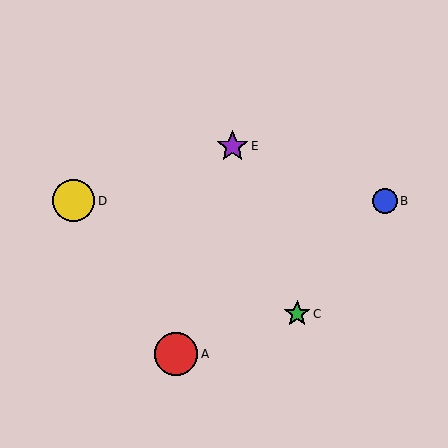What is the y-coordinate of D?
Object D is at y≈201.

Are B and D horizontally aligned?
Yes, both are at y≈201.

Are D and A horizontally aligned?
No, D is at y≈201 and A is at y≈354.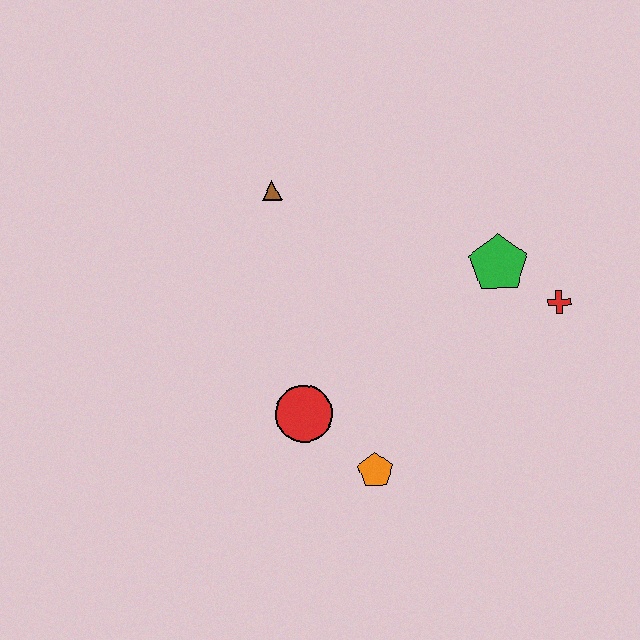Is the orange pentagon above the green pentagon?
No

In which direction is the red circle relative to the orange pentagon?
The red circle is to the left of the orange pentagon.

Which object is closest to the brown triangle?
The red circle is closest to the brown triangle.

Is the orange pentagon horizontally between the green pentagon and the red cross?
No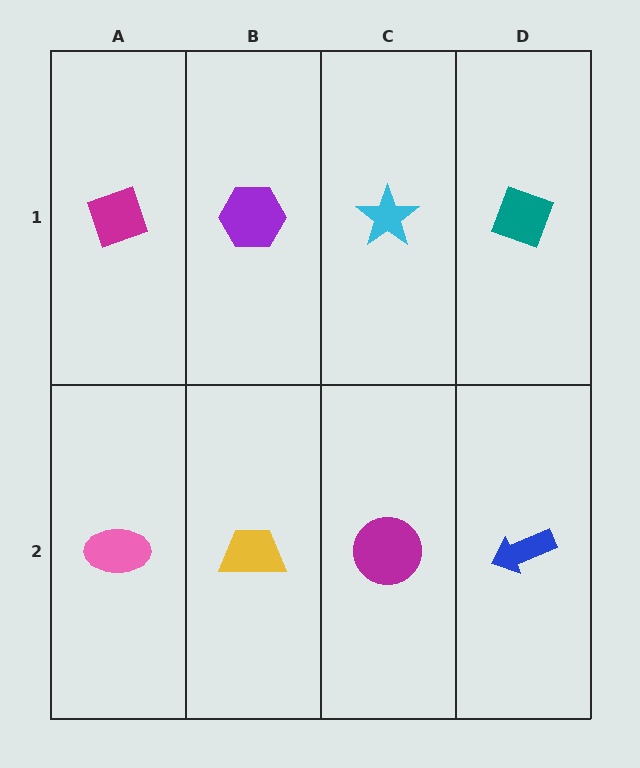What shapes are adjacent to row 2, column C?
A cyan star (row 1, column C), a yellow trapezoid (row 2, column B), a blue arrow (row 2, column D).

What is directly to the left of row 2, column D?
A magenta circle.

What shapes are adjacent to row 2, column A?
A magenta diamond (row 1, column A), a yellow trapezoid (row 2, column B).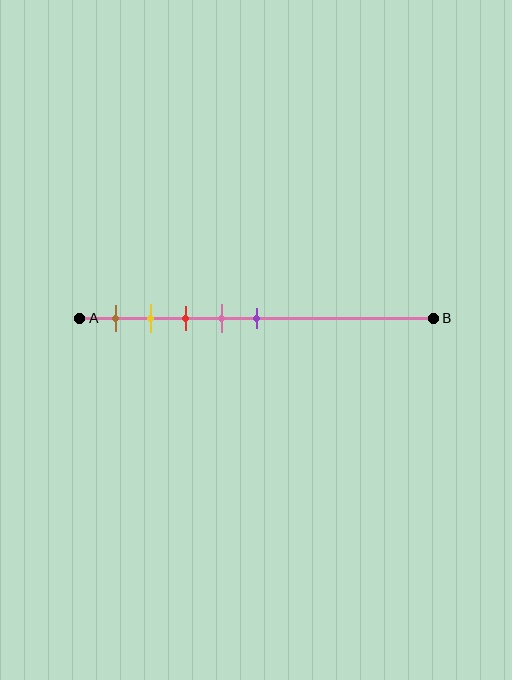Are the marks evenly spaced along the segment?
Yes, the marks are approximately evenly spaced.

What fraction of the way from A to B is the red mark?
The red mark is approximately 30% (0.3) of the way from A to B.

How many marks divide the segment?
There are 5 marks dividing the segment.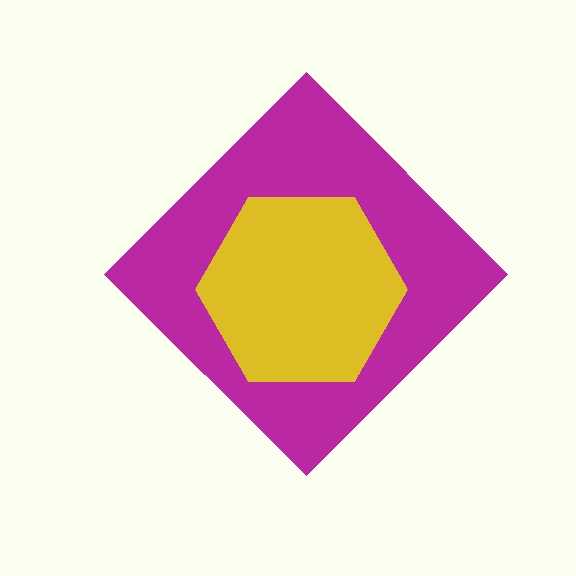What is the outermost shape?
The magenta diamond.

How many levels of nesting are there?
2.